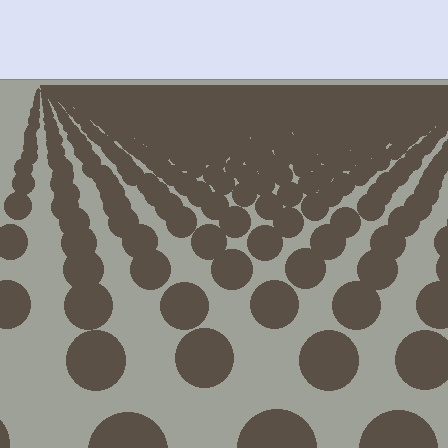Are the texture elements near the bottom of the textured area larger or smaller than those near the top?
Larger. Near the bottom, elements are closer to the viewer and appear at a bigger on-screen size.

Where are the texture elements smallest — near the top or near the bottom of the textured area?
Near the top.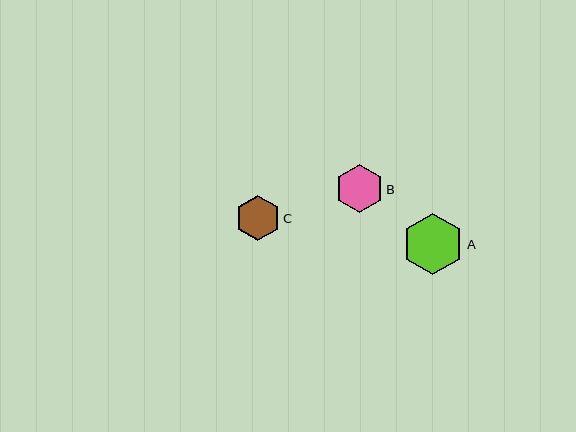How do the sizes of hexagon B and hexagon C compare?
Hexagon B and hexagon C are approximately the same size.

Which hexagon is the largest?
Hexagon A is the largest with a size of approximately 62 pixels.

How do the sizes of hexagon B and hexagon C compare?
Hexagon B and hexagon C are approximately the same size.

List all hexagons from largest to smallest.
From largest to smallest: A, B, C.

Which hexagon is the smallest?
Hexagon C is the smallest with a size of approximately 45 pixels.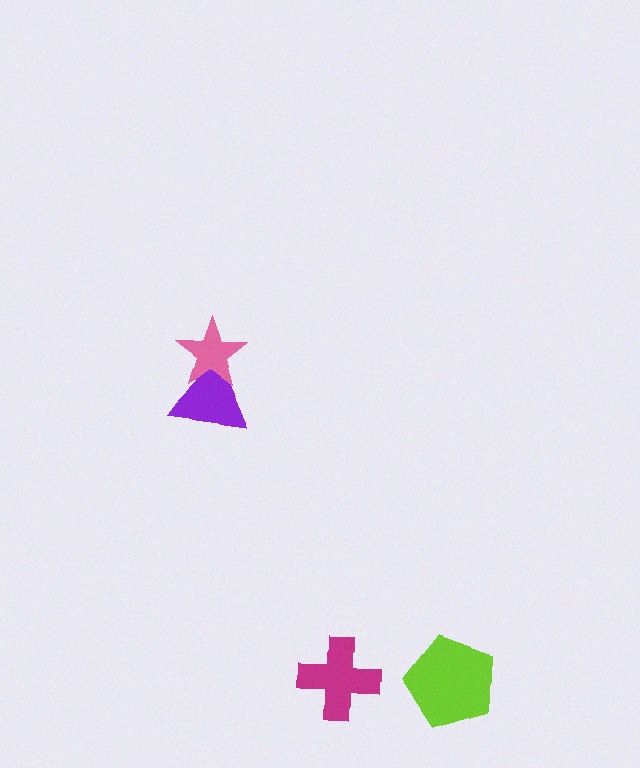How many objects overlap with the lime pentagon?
0 objects overlap with the lime pentagon.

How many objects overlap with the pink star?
1 object overlaps with the pink star.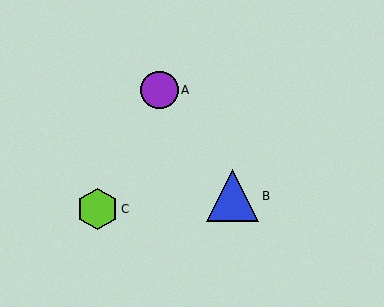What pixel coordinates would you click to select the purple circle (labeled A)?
Click at (159, 90) to select the purple circle A.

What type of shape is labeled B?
Shape B is a blue triangle.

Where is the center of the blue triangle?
The center of the blue triangle is at (233, 196).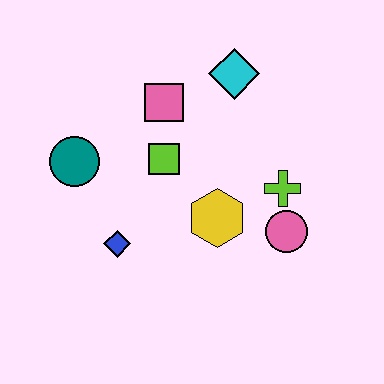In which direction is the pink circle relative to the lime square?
The pink circle is to the right of the lime square.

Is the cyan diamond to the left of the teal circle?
No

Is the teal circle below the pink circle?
No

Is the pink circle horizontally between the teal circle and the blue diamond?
No